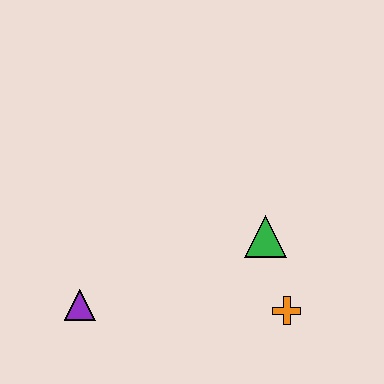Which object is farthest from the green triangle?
The purple triangle is farthest from the green triangle.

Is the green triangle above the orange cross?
Yes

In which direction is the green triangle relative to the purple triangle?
The green triangle is to the right of the purple triangle.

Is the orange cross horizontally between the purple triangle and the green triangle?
No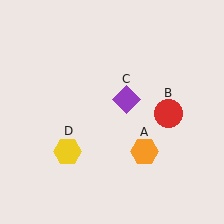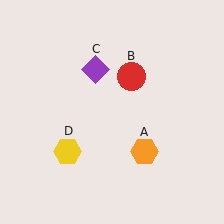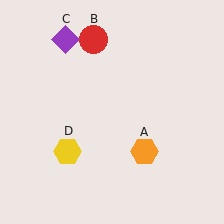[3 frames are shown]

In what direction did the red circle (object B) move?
The red circle (object B) moved up and to the left.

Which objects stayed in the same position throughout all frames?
Orange hexagon (object A) and yellow hexagon (object D) remained stationary.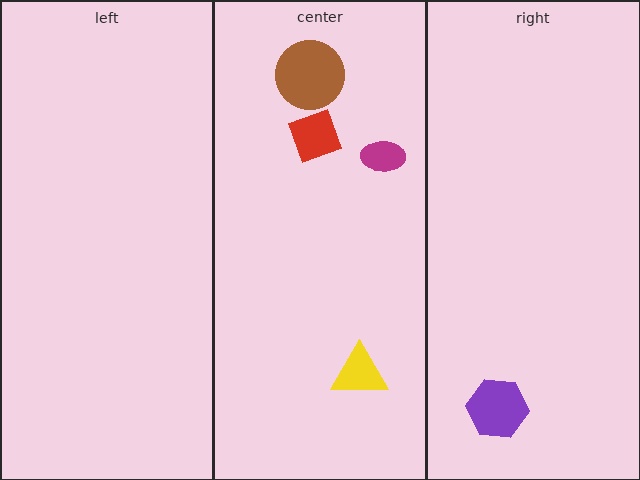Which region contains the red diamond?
The center region.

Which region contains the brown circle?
The center region.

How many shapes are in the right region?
1.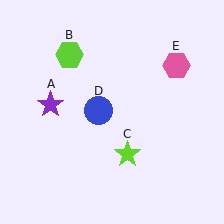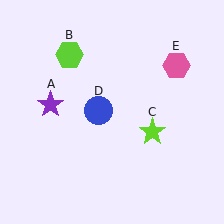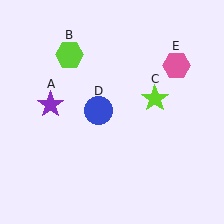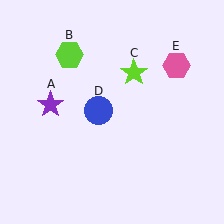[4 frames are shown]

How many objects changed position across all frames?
1 object changed position: lime star (object C).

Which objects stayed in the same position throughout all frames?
Purple star (object A) and lime hexagon (object B) and blue circle (object D) and pink hexagon (object E) remained stationary.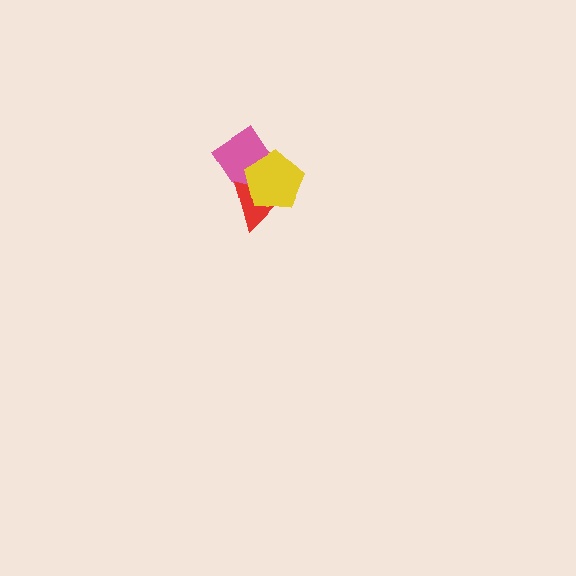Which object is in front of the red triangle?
The yellow pentagon is in front of the red triangle.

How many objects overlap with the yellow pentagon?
2 objects overlap with the yellow pentagon.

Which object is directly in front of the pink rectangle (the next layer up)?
The red triangle is directly in front of the pink rectangle.